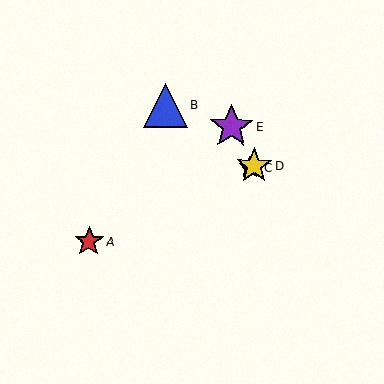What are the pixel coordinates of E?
Object E is at (231, 127).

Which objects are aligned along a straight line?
Objects A, C, D are aligned along a straight line.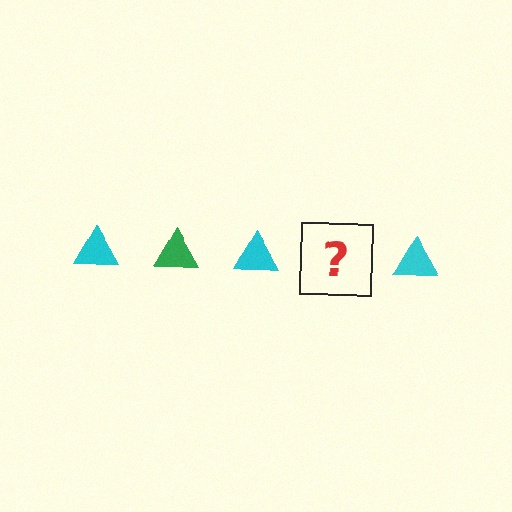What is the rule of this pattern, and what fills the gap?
The rule is that the pattern cycles through cyan, green triangles. The gap should be filled with a green triangle.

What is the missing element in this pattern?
The missing element is a green triangle.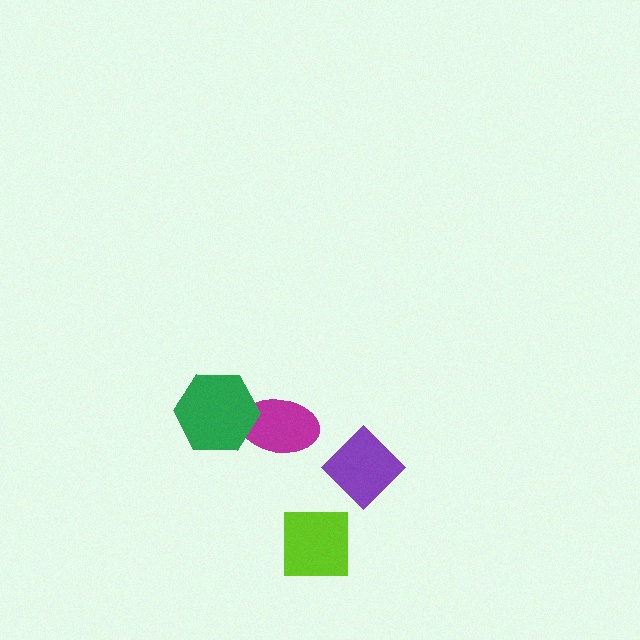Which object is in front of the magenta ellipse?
The green hexagon is in front of the magenta ellipse.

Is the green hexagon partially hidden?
No, no other shape covers it.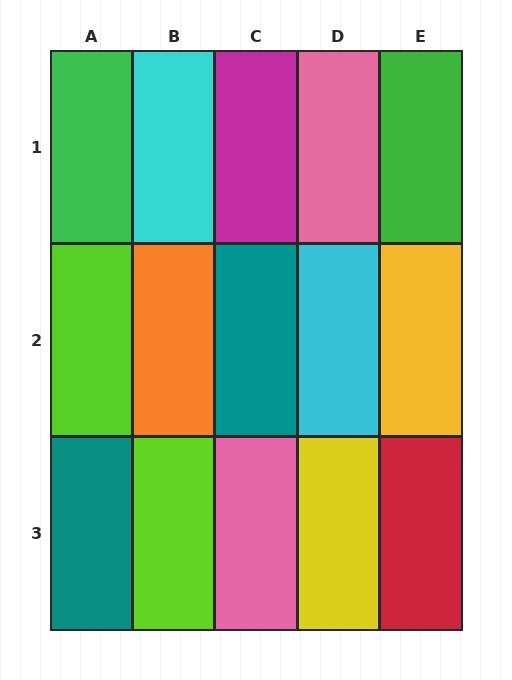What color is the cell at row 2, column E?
Yellow.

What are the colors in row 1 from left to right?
Green, cyan, magenta, pink, green.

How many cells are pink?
2 cells are pink.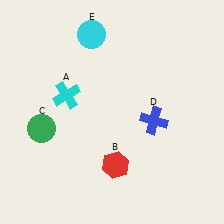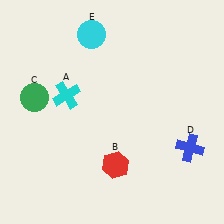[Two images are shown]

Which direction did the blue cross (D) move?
The blue cross (D) moved right.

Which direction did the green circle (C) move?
The green circle (C) moved up.